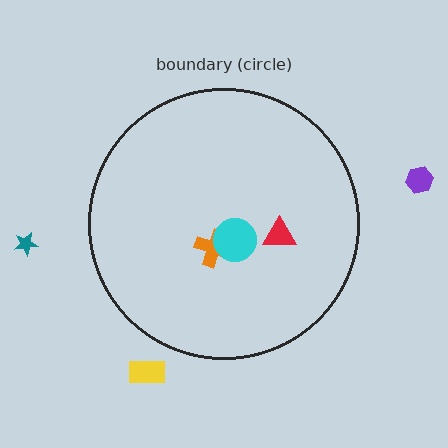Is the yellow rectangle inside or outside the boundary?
Outside.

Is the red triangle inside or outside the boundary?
Inside.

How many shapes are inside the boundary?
3 inside, 3 outside.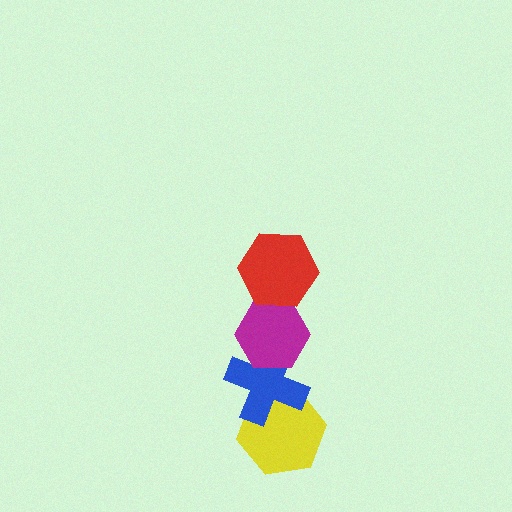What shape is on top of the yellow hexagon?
The blue cross is on top of the yellow hexagon.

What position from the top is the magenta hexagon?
The magenta hexagon is 2nd from the top.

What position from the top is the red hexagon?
The red hexagon is 1st from the top.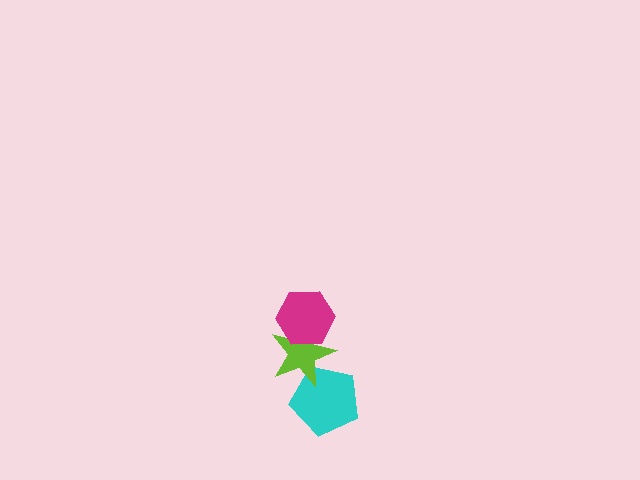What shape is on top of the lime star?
The magenta hexagon is on top of the lime star.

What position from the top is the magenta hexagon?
The magenta hexagon is 1st from the top.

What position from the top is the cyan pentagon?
The cyan pentagon is 3rd from the top.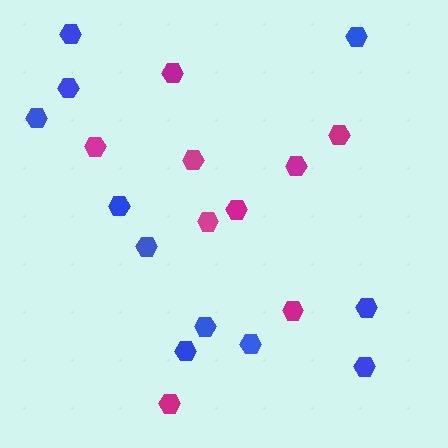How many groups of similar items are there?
There are 2 groups: one group of magenta hexagons (9) and one group of blue hexagons (11).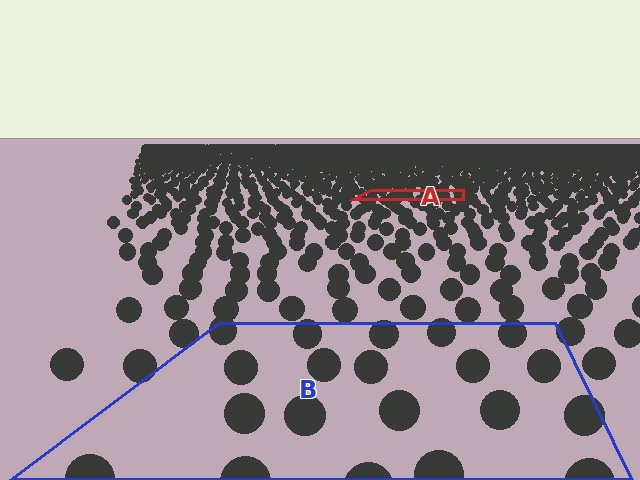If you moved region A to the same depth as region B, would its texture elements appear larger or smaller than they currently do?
They would appear larger. At a closer depth, the same texture elements are projected at a bigger on-screen size.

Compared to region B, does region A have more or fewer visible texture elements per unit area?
Region A has more texture elements per unit area — they are packed more densely because it is farther away.